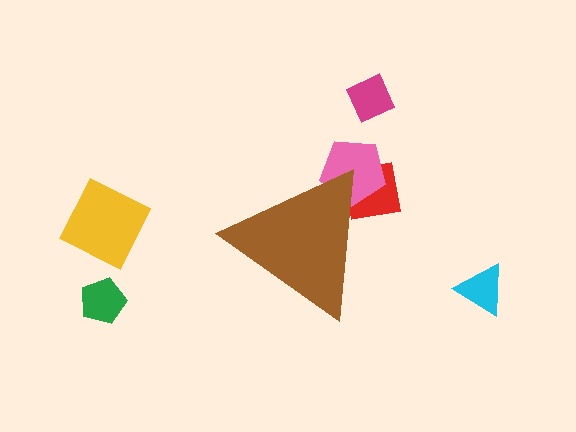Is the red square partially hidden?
Yes, the red square is partially hidden behind the brown triangle.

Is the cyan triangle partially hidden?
No, the cyan triangle is fully visible.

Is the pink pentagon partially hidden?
Yes, the pink pentagon is partially hidden behind the brown triangle.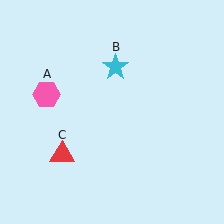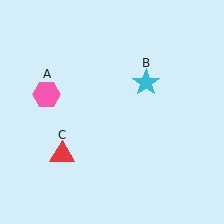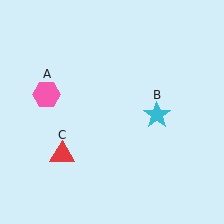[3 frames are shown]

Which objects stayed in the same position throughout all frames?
Pink hexagon (object A) and red triangle (object C) remained stationary.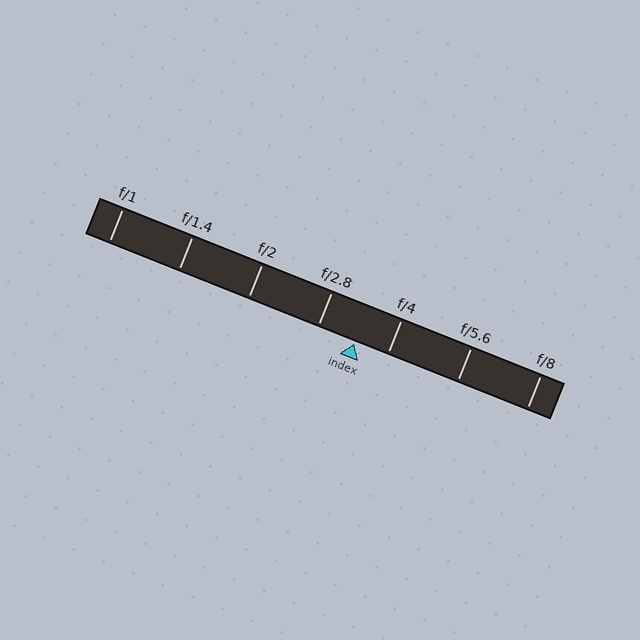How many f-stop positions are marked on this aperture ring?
There are 7 f-stop positions marked.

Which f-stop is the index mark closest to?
The index mark is closest to f/4.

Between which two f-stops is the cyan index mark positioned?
The index mark is between f/2.8 and f/4.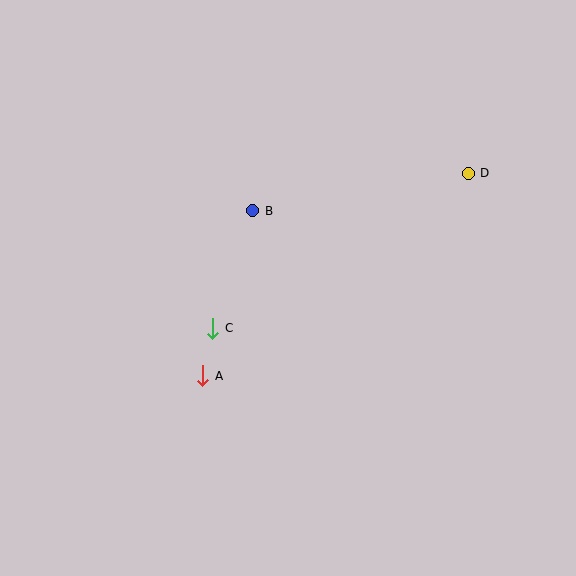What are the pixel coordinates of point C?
Point C is at (213, 328).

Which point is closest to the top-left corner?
Point B is closest to the top-left corner.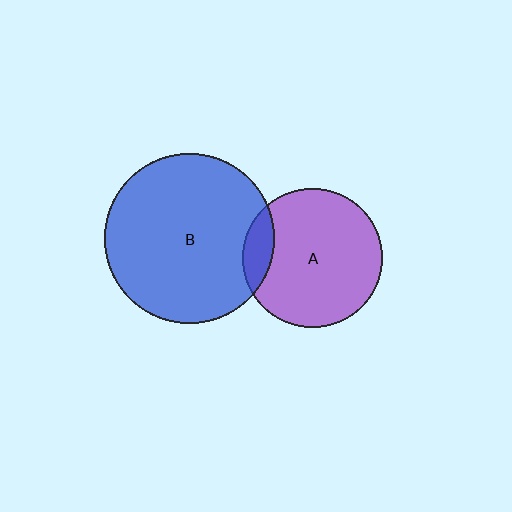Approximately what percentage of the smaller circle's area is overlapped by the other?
Approximately 10%.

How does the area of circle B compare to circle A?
Approximately 1.5 times.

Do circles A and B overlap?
Yes.